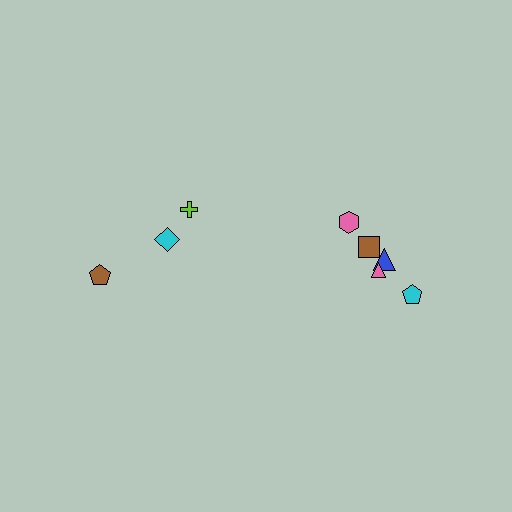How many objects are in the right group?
There are 5 objects.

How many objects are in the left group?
There are 3 objects.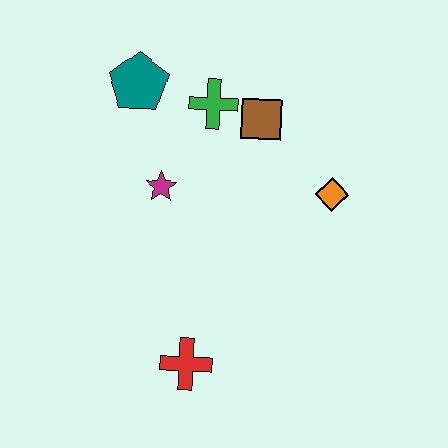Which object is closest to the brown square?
The green cross is closest to the brown square.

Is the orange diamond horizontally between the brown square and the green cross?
No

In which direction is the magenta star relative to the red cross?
The magenta star is above the red cross.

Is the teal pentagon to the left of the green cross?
Yes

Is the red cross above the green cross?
No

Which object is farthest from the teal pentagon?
The red cross is farthest from the teal pentagon.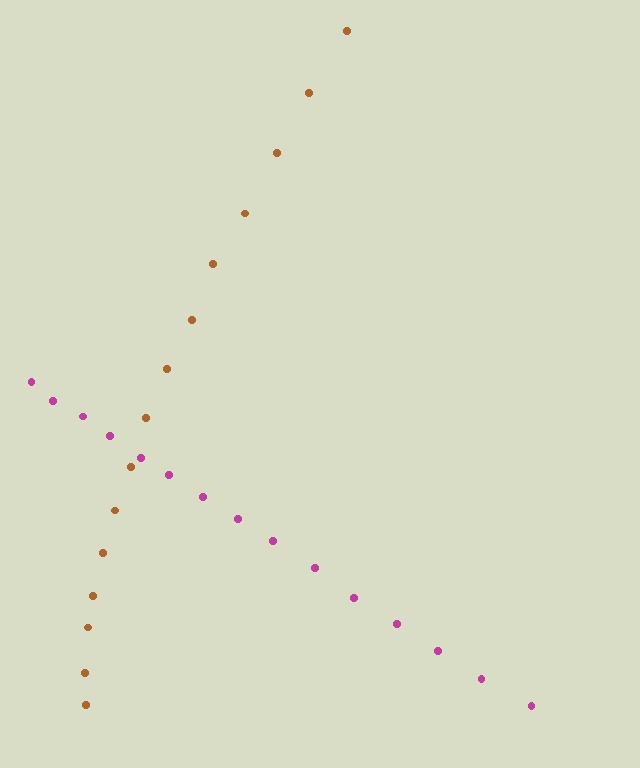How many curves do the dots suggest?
There are 2 distinct paths.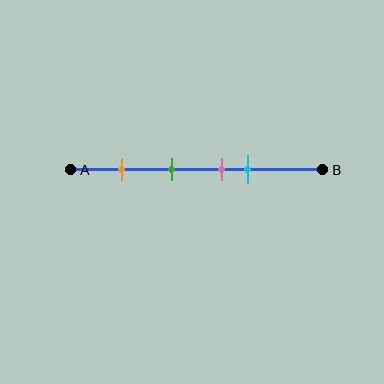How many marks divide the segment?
There are 4 marks dividing the segment.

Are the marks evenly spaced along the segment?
No, the marks are not evenly spaced.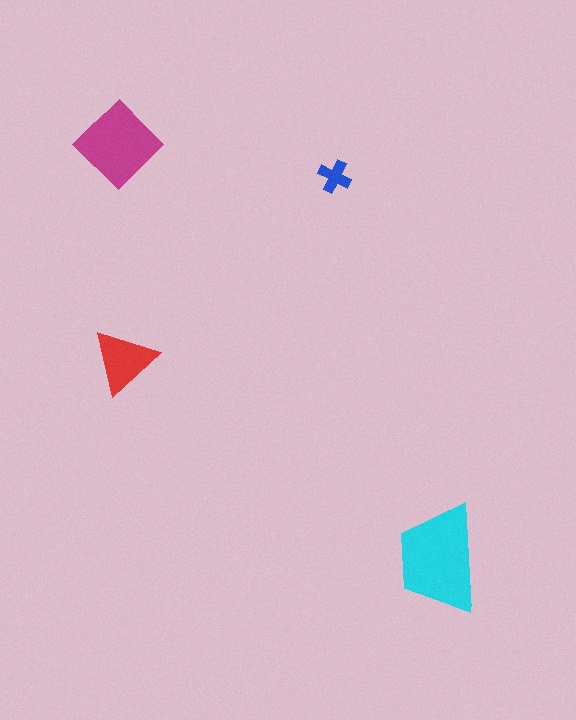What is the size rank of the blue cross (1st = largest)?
4th.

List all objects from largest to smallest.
The cyan trapezoid, the magenta diamond, the red triangle, the blue cross.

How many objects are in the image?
There are 4 objects in the image.